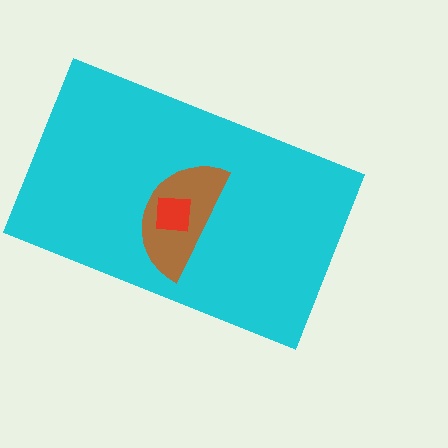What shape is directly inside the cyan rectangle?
The brown semicircle.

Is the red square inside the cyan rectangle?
Yes.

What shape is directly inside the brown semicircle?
The red square.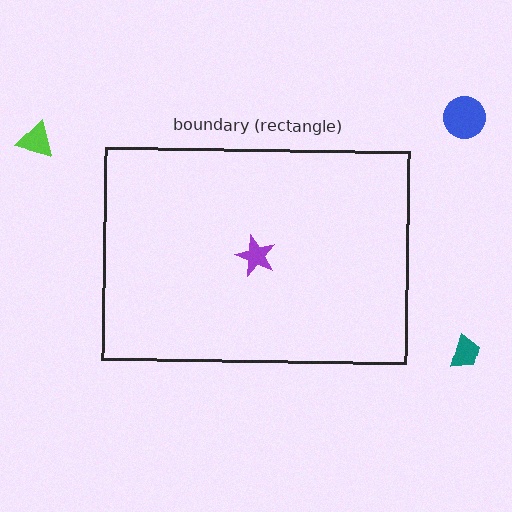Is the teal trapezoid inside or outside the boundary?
Outside.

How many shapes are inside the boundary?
1 inside, 3 outside.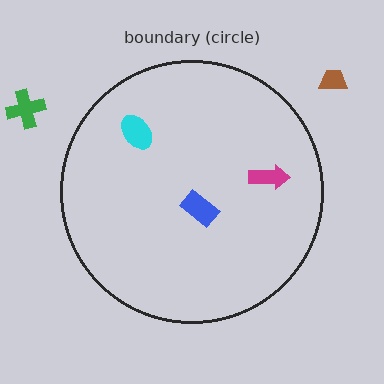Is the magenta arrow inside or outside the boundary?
Inside.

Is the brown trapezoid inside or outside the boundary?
Outside.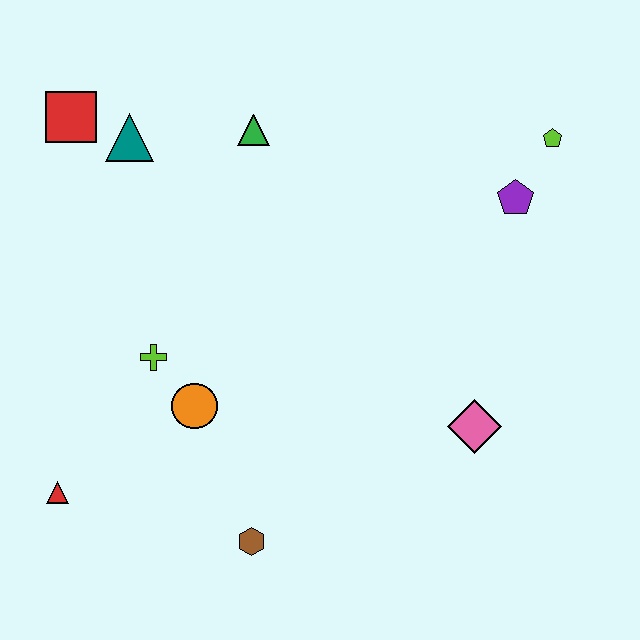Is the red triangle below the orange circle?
Yes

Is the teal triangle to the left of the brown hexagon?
Yes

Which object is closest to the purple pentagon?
The lime pentagon is closest to the purple pentagon.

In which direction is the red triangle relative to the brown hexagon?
The red triangle is to the left of the brown hexagon.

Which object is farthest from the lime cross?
The lime pentagon is farthest from the lime cross.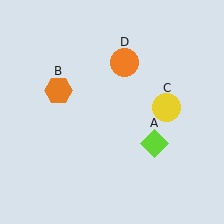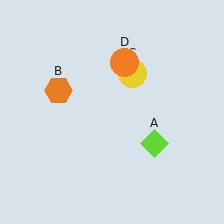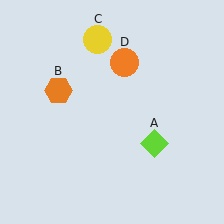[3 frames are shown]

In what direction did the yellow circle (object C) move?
The yellow circle (object C) moved up and to the left.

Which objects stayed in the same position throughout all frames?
Lime diamond (object A) and orange hexagon (object B) and orange circle (object D) remained stationary.